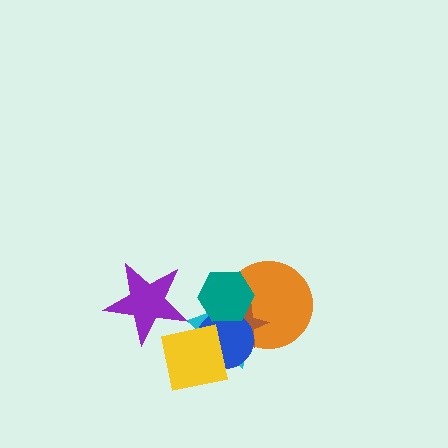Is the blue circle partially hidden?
Yes, it is partially covered by another shape.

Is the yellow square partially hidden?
Yes, it is partially covered by another shape.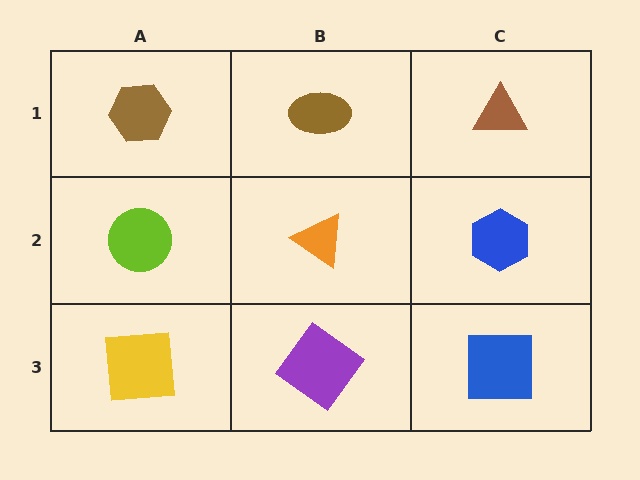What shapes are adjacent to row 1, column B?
An orange triangle (row 2, column B), a brown hexagon (row 1, column A), a brown triangle (row 1, column C).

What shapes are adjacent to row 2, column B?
A brown ellipse (row 1, column B), a purple diamond (row 3, column B), a lime circle (row 2, column A), a blue hexagon (row 2, column C).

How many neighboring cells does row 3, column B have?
3.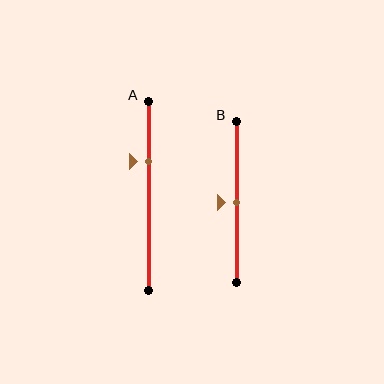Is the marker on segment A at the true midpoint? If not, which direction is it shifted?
No, the marker on segment A is shifted upward by about 18% of the segment length.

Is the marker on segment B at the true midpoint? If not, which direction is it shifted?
Yes, the marker on segment B is at the true midpoint.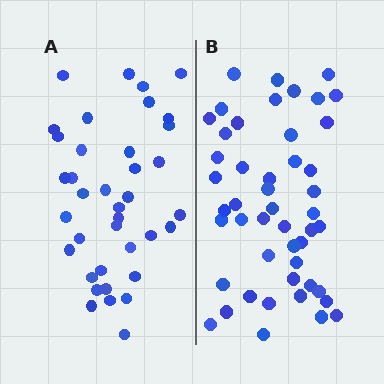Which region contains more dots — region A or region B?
Region B (the right region) has more dots.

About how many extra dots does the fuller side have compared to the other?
Region B has roughly 10 or so more dots than region A.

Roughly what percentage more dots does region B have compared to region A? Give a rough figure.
About 25% more.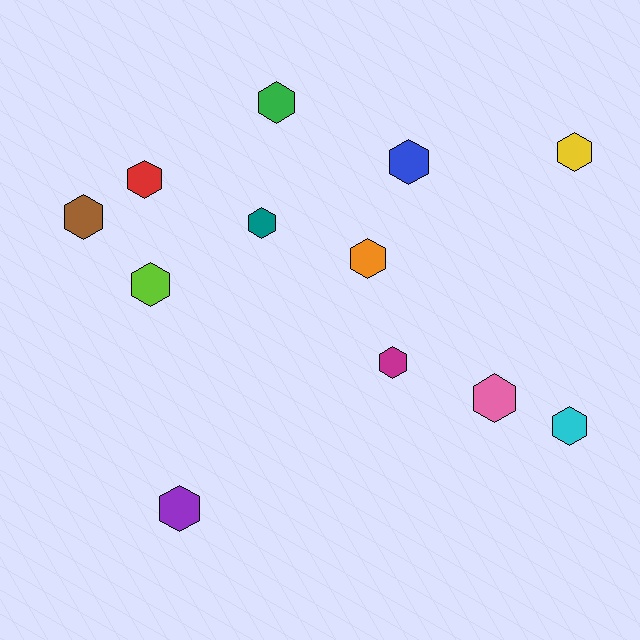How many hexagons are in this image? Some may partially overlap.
There are 12 hexagons.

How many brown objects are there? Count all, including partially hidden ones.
There is 1 brown object.